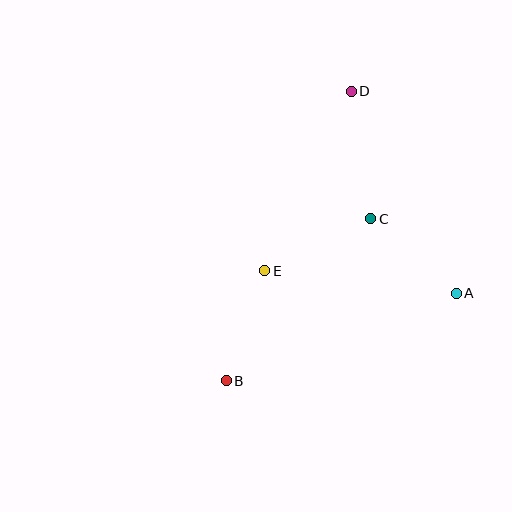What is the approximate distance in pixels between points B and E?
The distance between B and E is approximately 116 pixels.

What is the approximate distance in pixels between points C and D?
The distance between C and D is approximately 129 pixels.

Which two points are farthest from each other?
Points B and D are farthest from each other.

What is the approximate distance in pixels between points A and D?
The distance between A and D is approximately 228 pixels.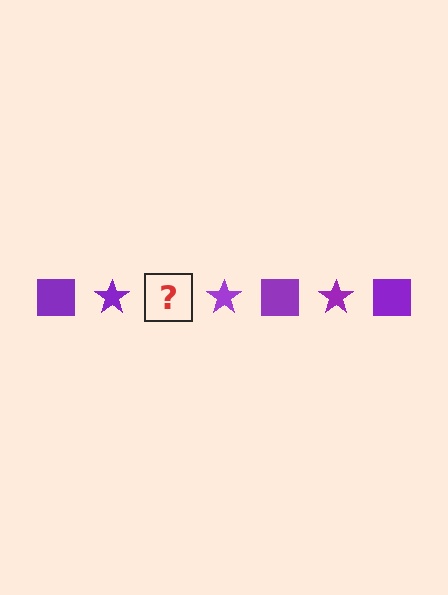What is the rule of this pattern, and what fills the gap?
The rule is that the pattern cycles through square, star shapes in purple. The gap should be filled with a purple square.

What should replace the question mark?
The question mark should be replaced with a purple square.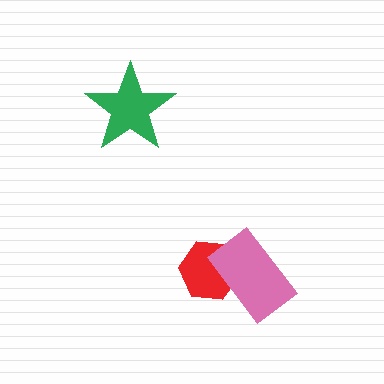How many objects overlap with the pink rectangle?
1 object overlaps with the pink rectangle.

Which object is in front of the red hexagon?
The pink rectangle is in front of the red hexagon.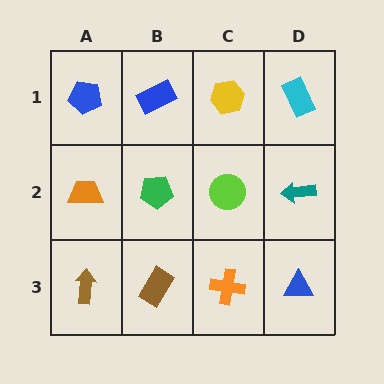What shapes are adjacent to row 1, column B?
A green pentagon (row 2, column B), a blue pentagon (row 1, column A), a yellow hexagon (row 1, column C).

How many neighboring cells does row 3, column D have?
2.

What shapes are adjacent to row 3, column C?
A lime circle (row 2, column C), a brown rectangle (row 3, column B), a blue triangle (row 3, column D).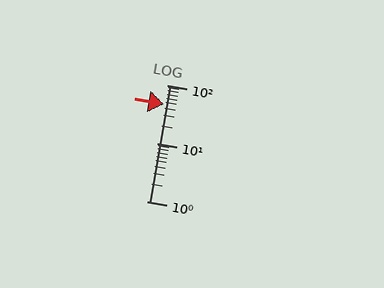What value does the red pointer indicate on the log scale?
The pointer indicates approximately 46.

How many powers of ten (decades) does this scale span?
The scale spans 2 decades, from 1 to 100.